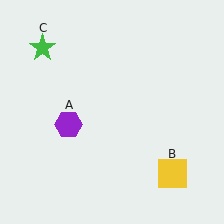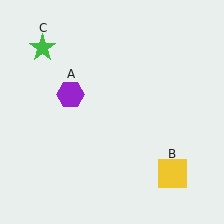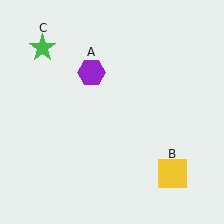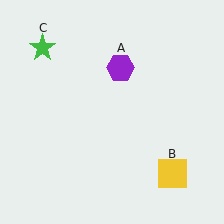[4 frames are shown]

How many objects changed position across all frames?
1 object changed position: purple hexagon (object A).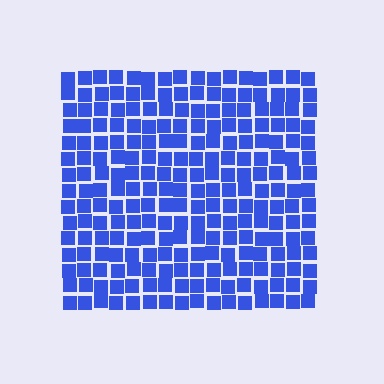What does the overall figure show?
The overall figure shows a square.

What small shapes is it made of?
It is made of small squares.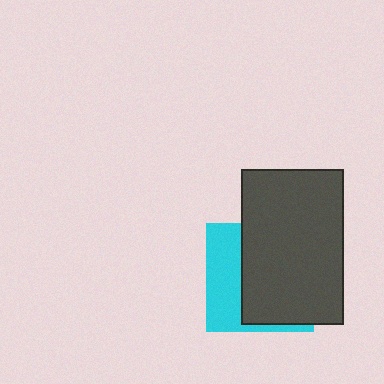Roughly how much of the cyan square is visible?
A small part of it is visible (roughly 37%).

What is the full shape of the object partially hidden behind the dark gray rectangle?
The partially hidden object is a cyan square.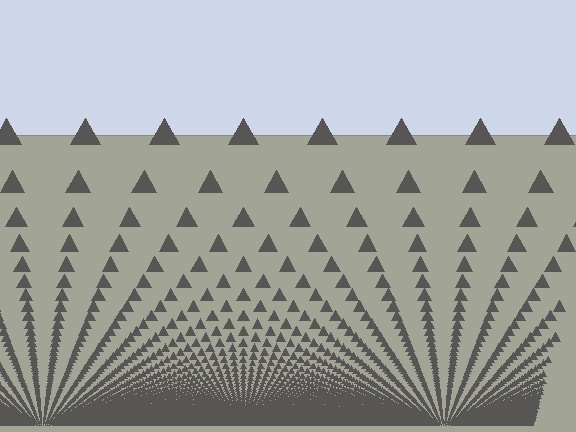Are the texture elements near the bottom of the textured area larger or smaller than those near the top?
Smaller. The gradient is inverted — elements near the bottom are smaller and denser.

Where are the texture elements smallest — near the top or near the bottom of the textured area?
Near the bottom.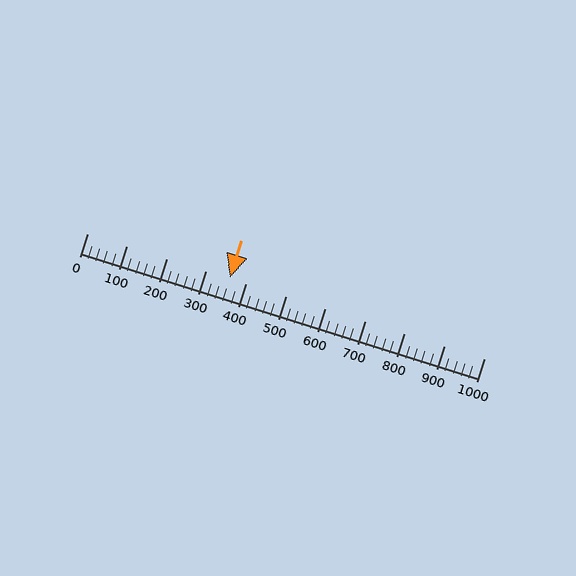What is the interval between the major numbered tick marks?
The major tick marks are spaced 100 units apart.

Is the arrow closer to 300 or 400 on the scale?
The arrow is closer to 400.